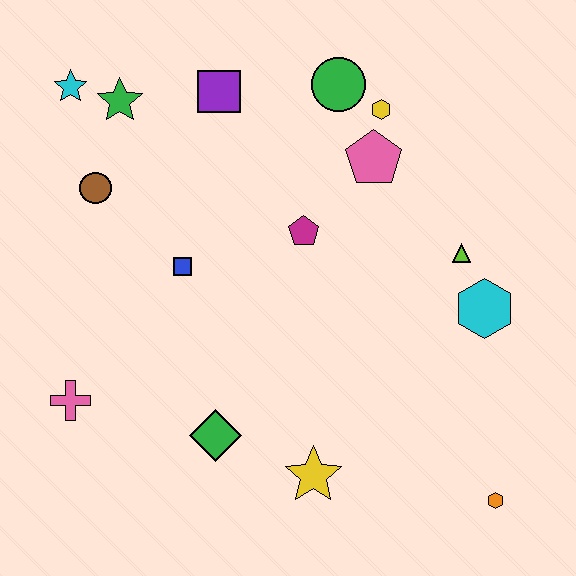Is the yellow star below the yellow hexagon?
Yes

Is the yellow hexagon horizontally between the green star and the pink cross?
No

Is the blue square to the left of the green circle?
Yes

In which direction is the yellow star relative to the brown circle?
The yellow star is below the brown circle.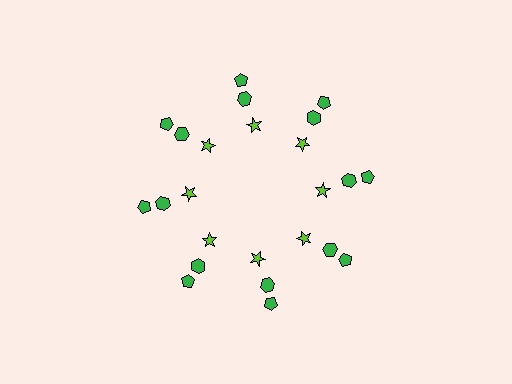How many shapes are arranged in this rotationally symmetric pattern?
There are 24 shapes, arranged in 8 groups of 3.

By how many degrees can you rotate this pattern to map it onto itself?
The pattern maps onto itself every 45 degrees of rotation.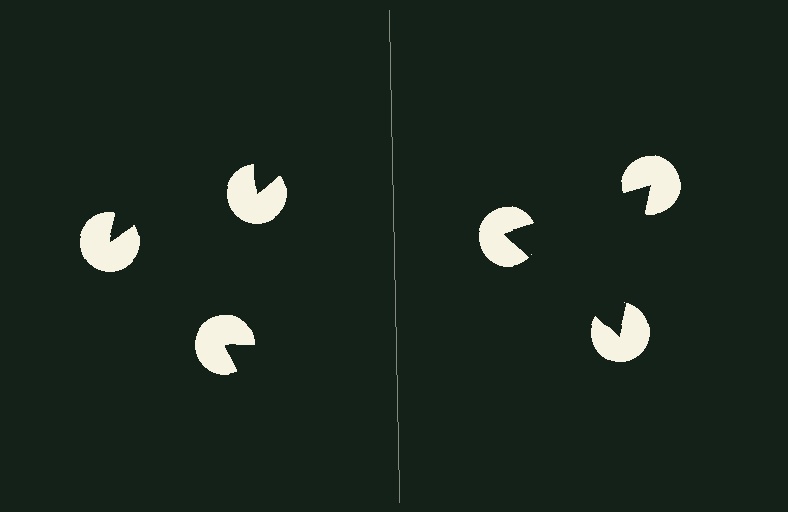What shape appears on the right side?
An illusory triangle.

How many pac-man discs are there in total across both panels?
6 — 3 on each side.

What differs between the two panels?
The pac-man discs are positioned identically on both sides; only the wedge orientations differ. On the right they align to a triangle; on the left they are misaligned.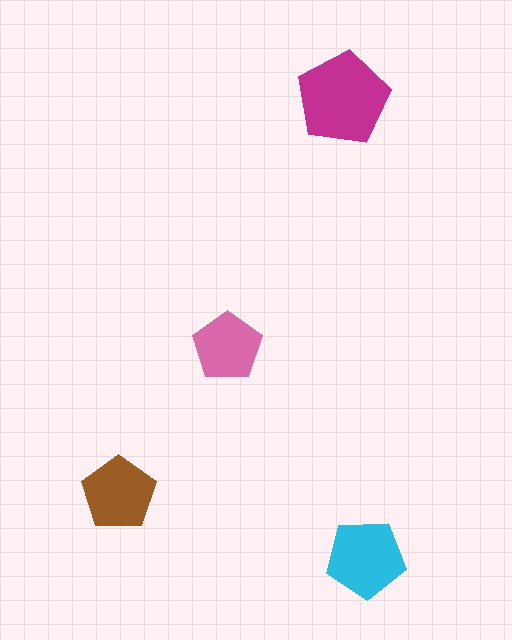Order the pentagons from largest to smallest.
the magenta one, the cyan one, the brown one, the pink one.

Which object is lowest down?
The cyan pentagon is bottommost.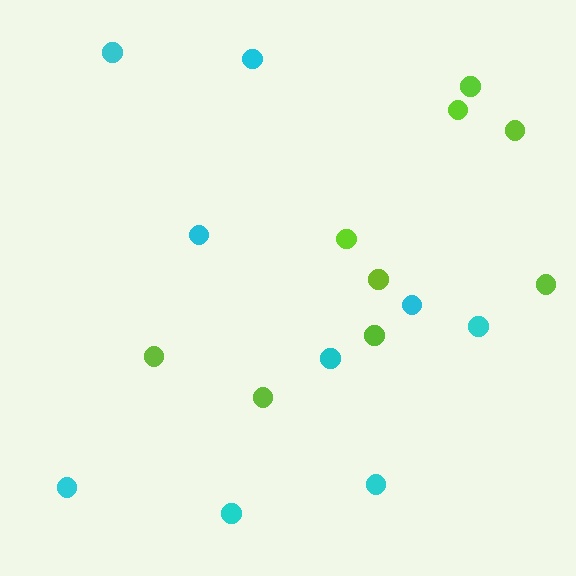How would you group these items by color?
There are 2 groups: one group of lime circles (9) and one group of cyan circles (9).